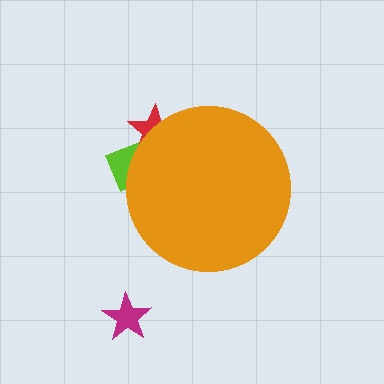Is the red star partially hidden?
Yes, the red star is partially hidden behind the orange circle.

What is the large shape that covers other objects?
An orange circle.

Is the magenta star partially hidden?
No, the magenta star is fully visible.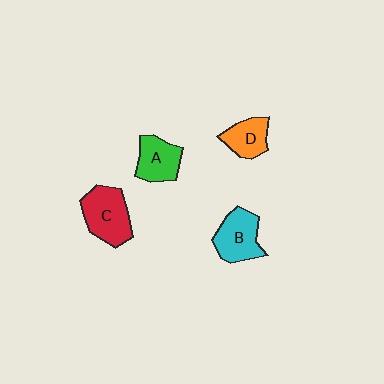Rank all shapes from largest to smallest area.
From largest to smallest: C (red), B (cyan), A (green), D (orange).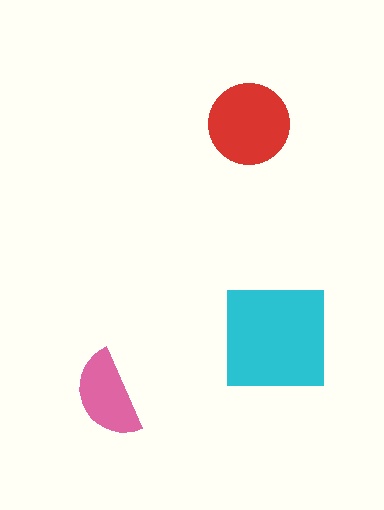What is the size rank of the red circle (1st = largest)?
2nd.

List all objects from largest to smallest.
The cyan square, the red circle, the pink semicircle.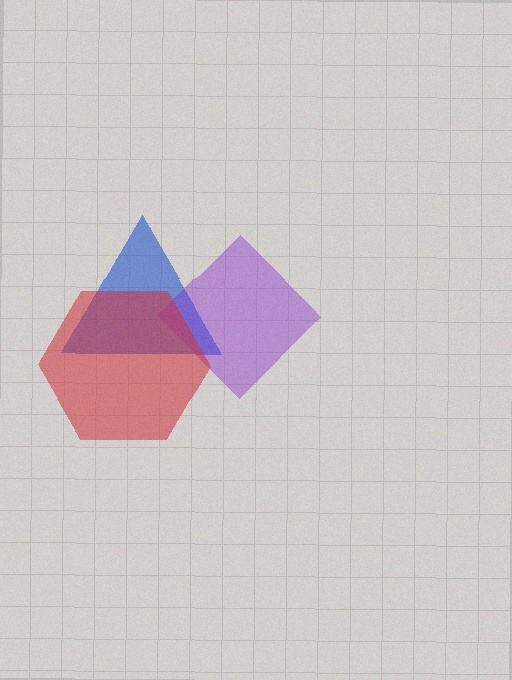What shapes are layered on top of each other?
The layered shapes are: a blue triangle, a purple diamond, a red hexagon.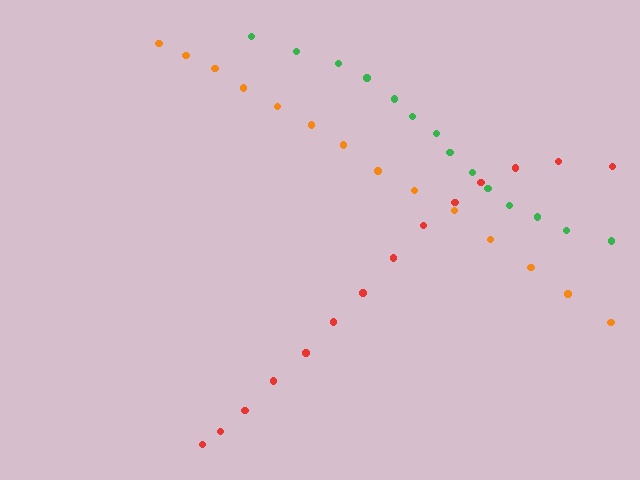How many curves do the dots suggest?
There are 3 distinct paths.